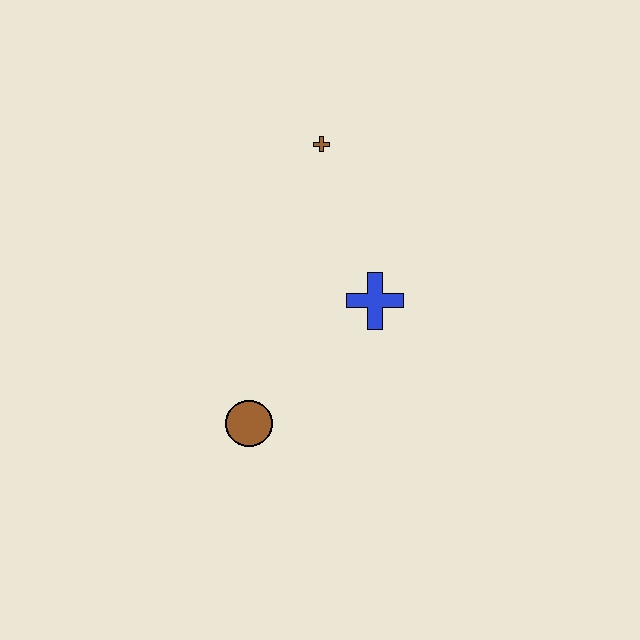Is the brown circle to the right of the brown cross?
No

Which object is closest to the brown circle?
The blue cross is closest to the brown circle.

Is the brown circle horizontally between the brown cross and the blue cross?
No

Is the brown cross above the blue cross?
Yes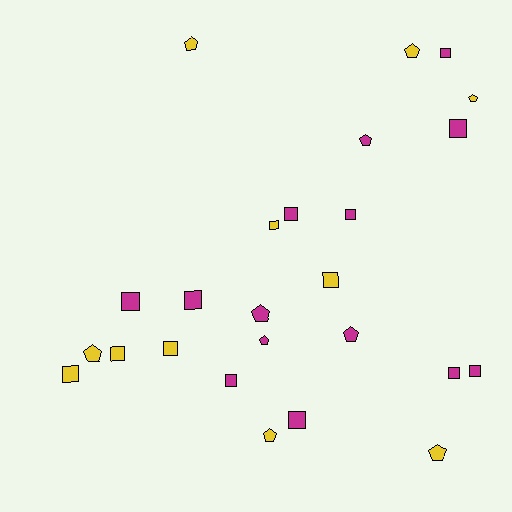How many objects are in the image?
There are 25 objects.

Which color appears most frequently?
Magenta, with 14 objects.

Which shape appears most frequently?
Square, with 15 objects.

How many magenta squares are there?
There are 10 magenta squares.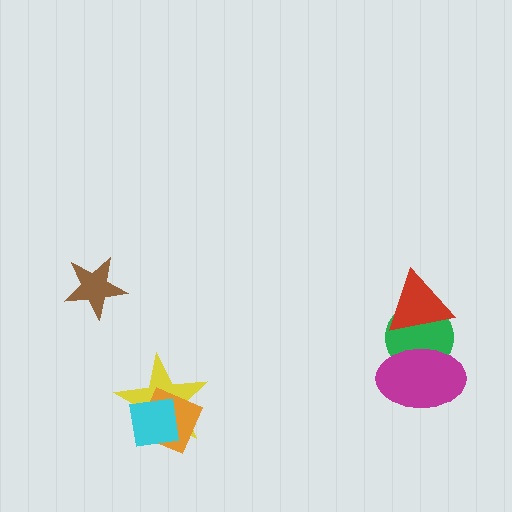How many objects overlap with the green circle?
2 objects overlap with the green circle.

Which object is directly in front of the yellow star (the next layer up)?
The orange square is directly in front of the yellow star.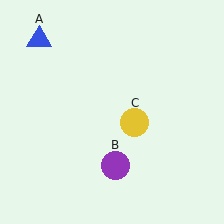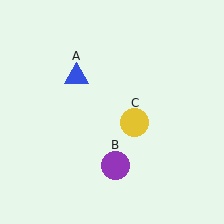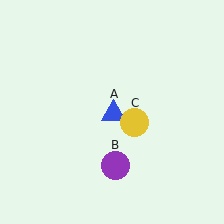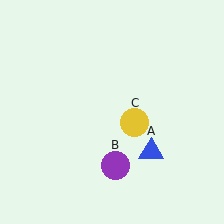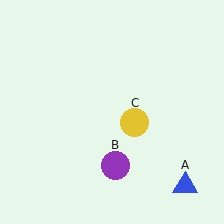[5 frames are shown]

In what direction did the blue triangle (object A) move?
The blue triangle (object A) moved down and to the right.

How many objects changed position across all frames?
1 object changed position: blue triangle (object A).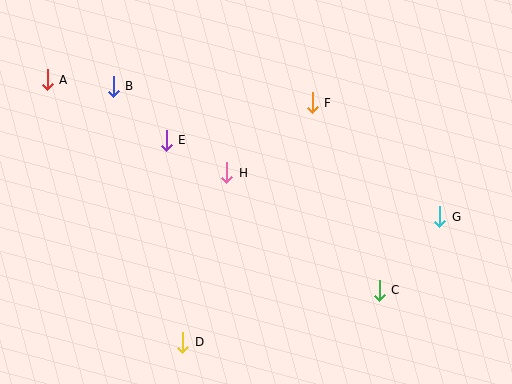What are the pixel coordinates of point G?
Point G is at (440, 217).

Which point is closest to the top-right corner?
Point F is closest to the top-right corner.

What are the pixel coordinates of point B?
Point B is at (113, 86).